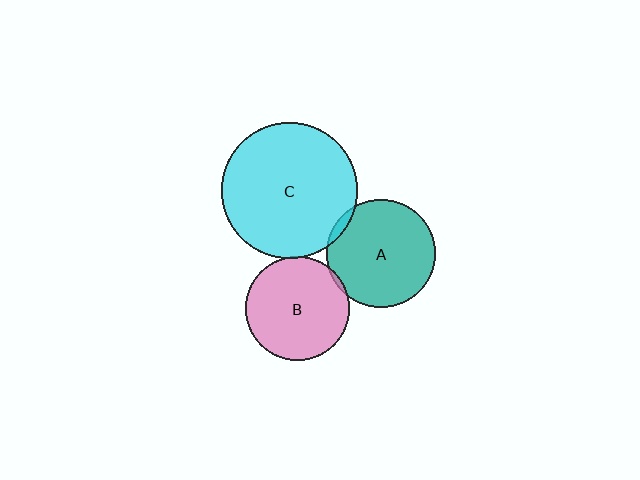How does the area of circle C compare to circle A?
Approximately 1.6 times.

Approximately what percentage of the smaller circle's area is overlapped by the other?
Approximately 5%.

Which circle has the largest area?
Circle C (cyan).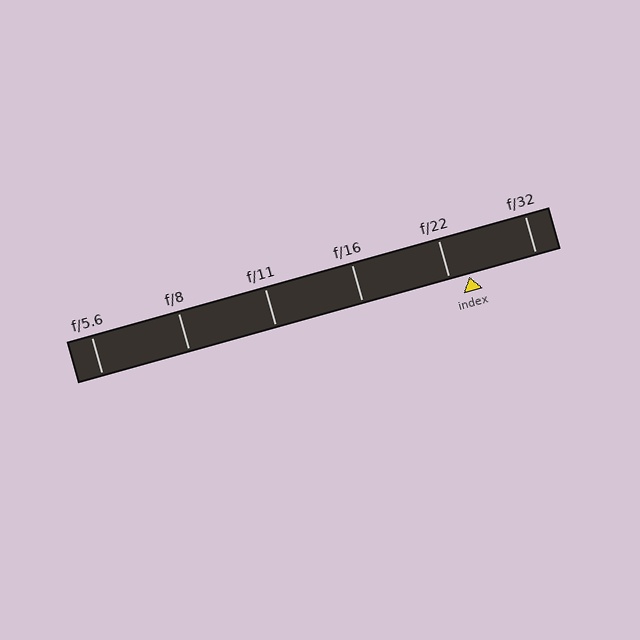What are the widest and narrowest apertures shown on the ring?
The widest aperture shown is f/5.6 and the narrowest is f/32.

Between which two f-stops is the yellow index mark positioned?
The index mark is between f/22 and f/32.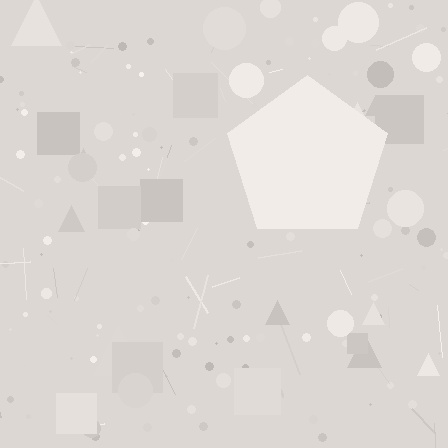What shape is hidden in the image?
A pentagon is hidden in the image.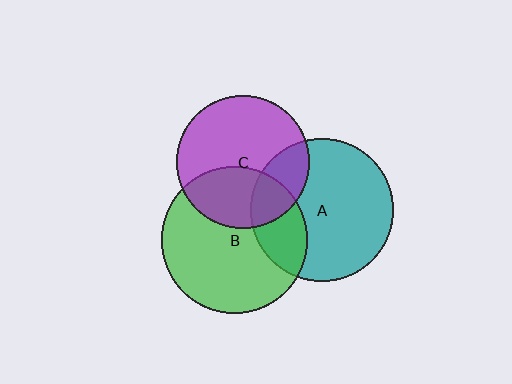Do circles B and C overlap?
Yes.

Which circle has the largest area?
Circle B (green).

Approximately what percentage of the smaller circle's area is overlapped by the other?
Approximately 35%.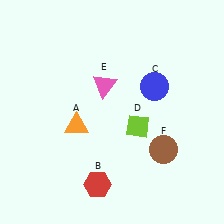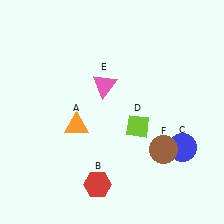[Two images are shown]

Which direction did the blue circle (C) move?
The blue circle (C) moved down.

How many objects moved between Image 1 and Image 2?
1 object moved between the two images.